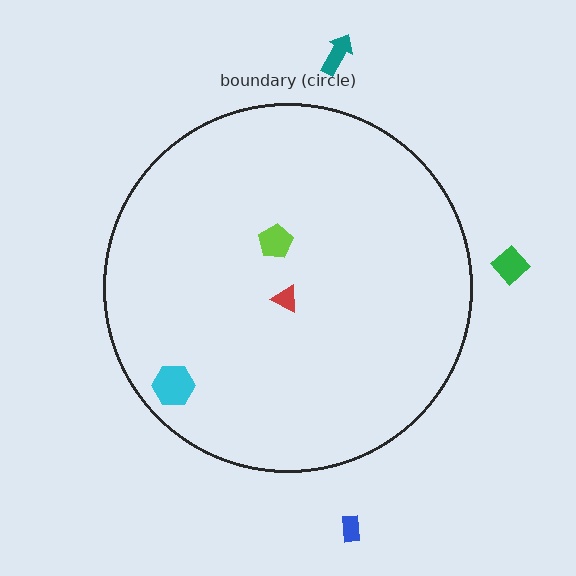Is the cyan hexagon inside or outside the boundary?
Inside.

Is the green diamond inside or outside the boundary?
Outside.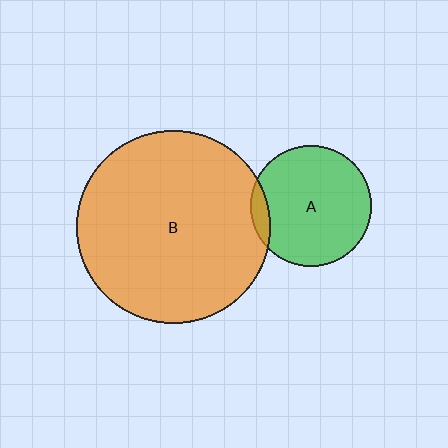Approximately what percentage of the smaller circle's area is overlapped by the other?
Approximately 10%.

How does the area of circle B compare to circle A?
Approximately 2.6 times.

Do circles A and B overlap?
Yes.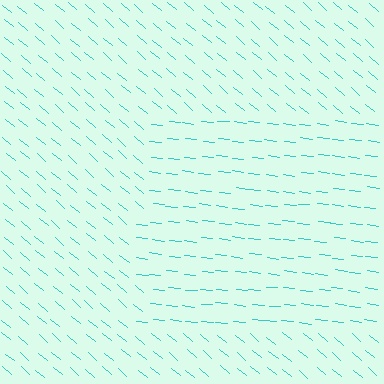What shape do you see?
I see a rectangle.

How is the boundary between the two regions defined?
The boundary is defined purely by a change in line orientation (approximately 34 degrees difference). All lines are the same color and thickness.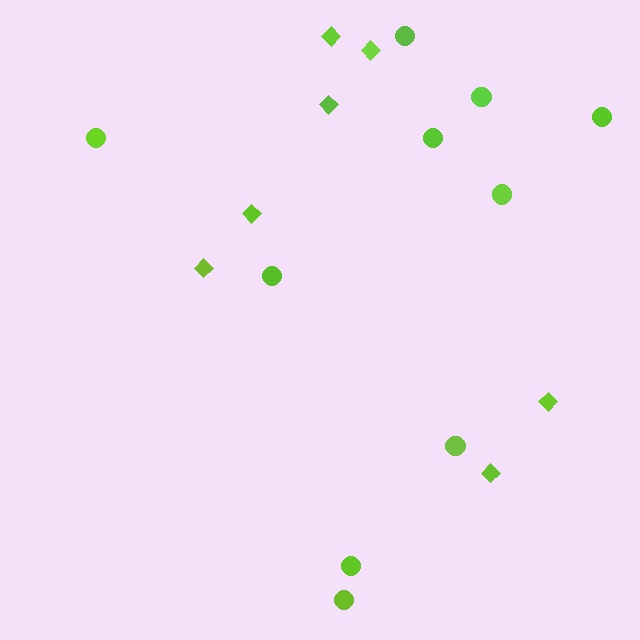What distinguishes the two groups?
There are 2 groups: one group of circles (10) and one group of diamonds (7).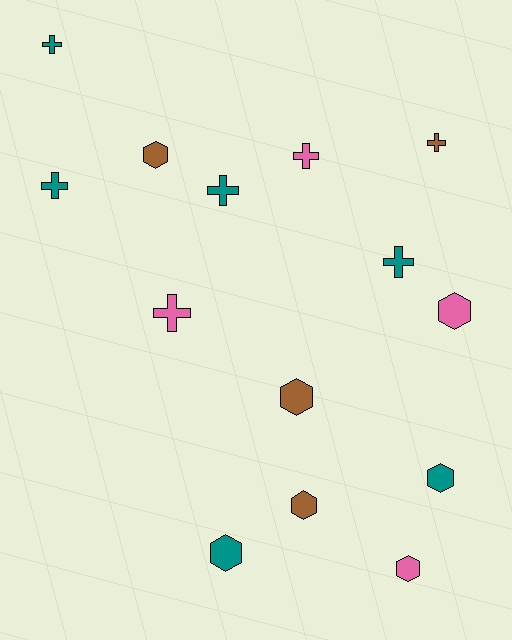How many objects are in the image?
There are 14 objects.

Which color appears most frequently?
Teal, with 6 objects.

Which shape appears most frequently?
Hexagon, with 7 objects.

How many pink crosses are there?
There are 2 pink crosses.